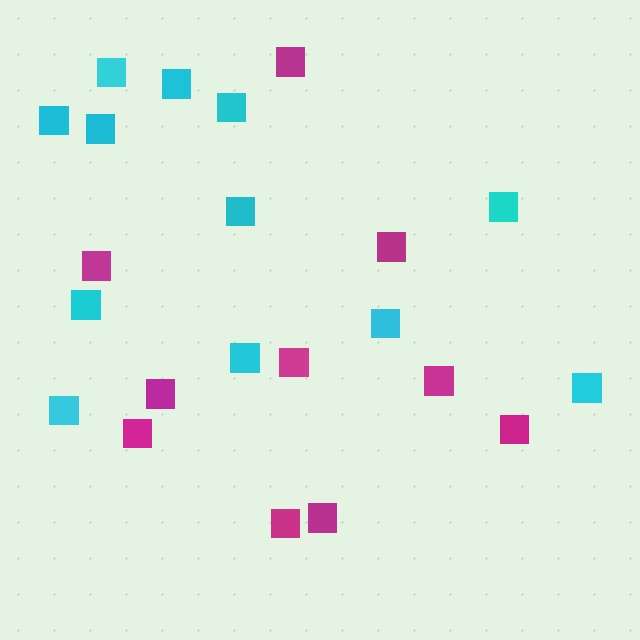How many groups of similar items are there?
There are 2 groups: one group of cyan squares (12) and one group of magenta squares (10).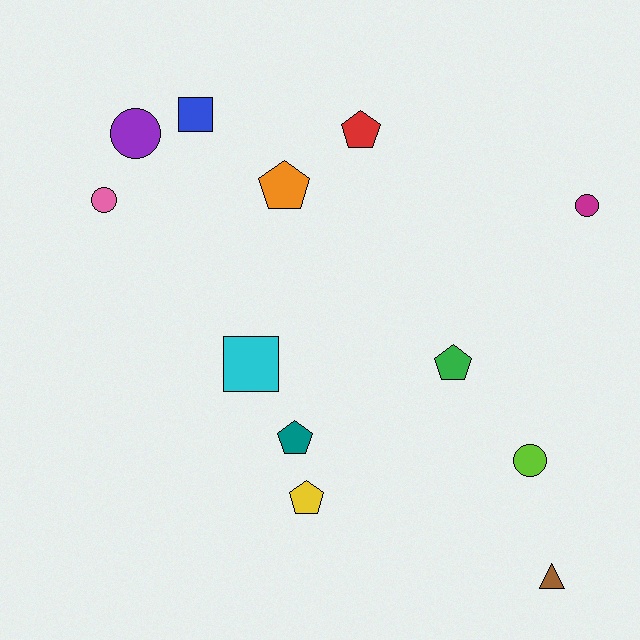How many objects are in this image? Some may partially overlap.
There are 12 objects.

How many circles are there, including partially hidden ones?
There are 4 circles.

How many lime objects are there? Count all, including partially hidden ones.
There is 1 lime object.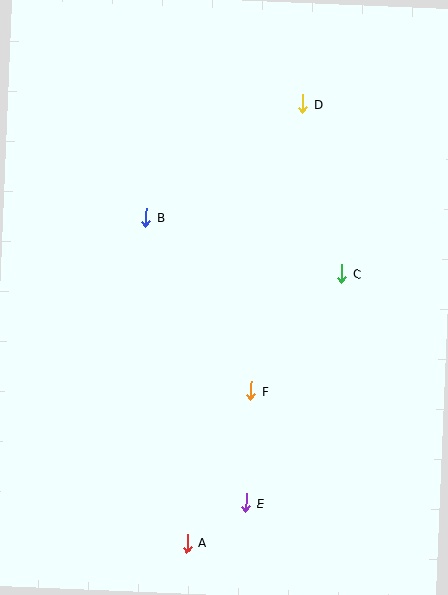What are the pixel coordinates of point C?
Point C is at (342, 273).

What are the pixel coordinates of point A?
Point A is at (187, 543).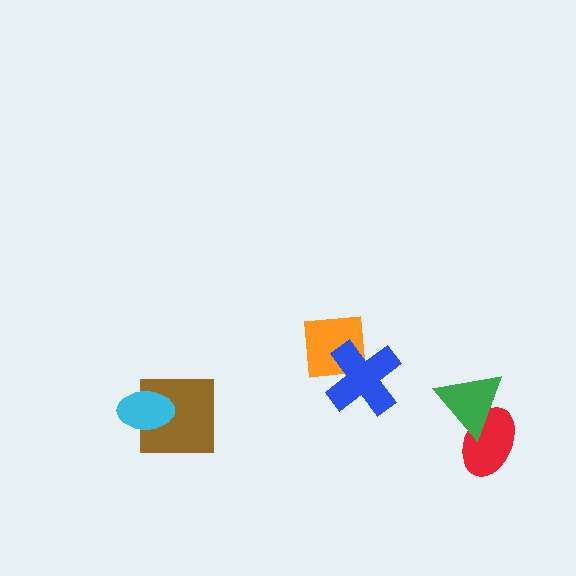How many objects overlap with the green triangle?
1 object overlaps with the green triangle.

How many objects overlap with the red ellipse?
1 object overlaps with the red ellipse.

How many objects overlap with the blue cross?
1 object overlaps with the blue cross.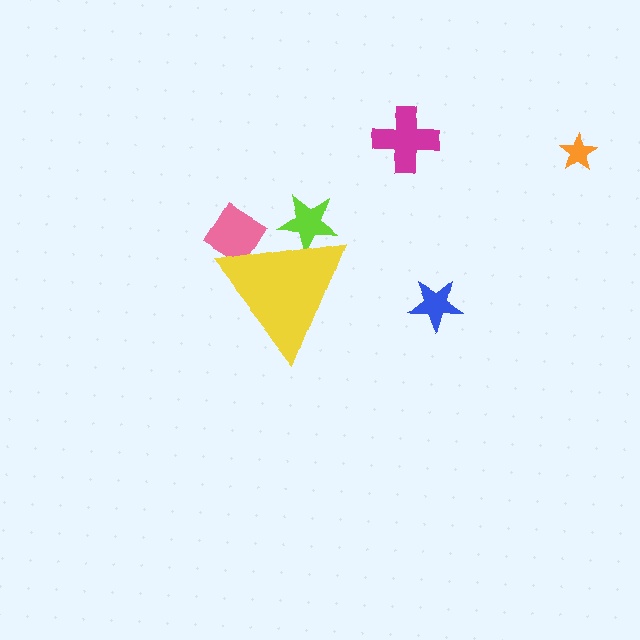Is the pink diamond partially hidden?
Yes, the pink diamond is partially hidden behind the yellow triangle.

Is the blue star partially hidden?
No, the blue star is fully visible.